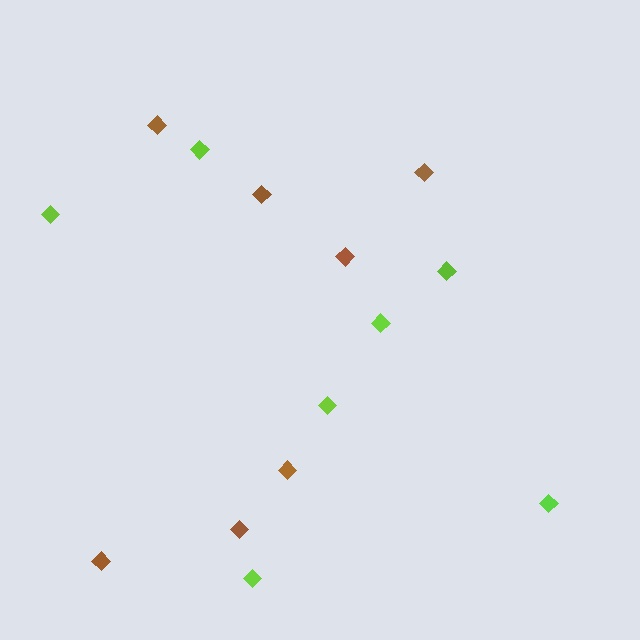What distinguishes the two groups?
There are 2 groups: one group of brown diamonds (7) and one group of lime diamonds (7).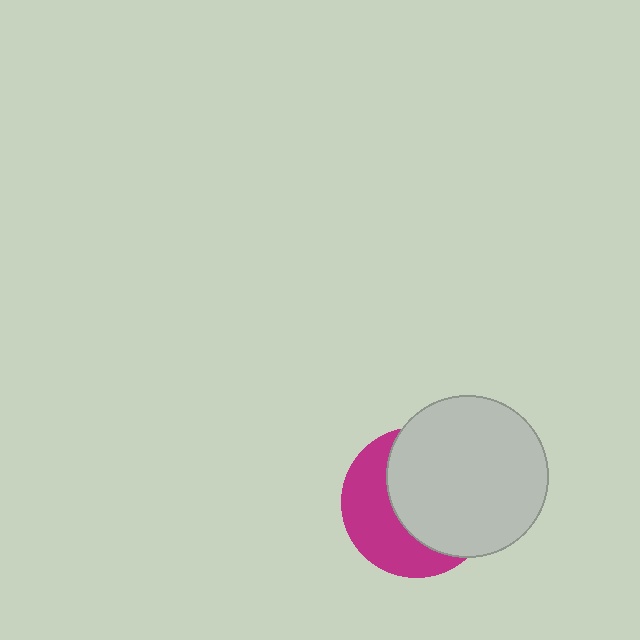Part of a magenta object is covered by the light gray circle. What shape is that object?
It is a circle.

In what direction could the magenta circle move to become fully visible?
The magenta circle could move left. That would shift it out from behind the light gray circle entirely.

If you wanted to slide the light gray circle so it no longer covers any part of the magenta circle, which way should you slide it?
Slide it right — that is the most direct way to separate the two shapes.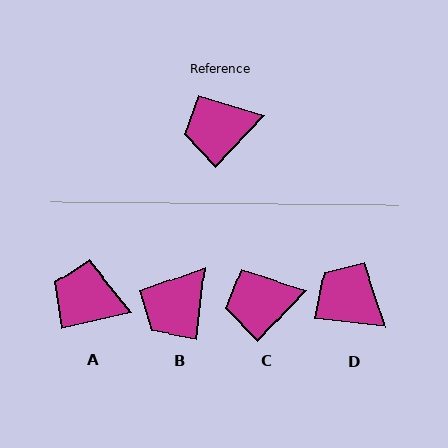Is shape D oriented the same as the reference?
No, it is off by about 54 degrees.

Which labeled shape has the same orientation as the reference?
C.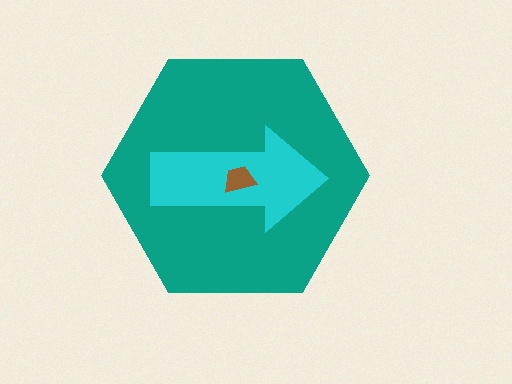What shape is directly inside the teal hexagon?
The cyan arrow.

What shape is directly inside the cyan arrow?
The brown trapezoid.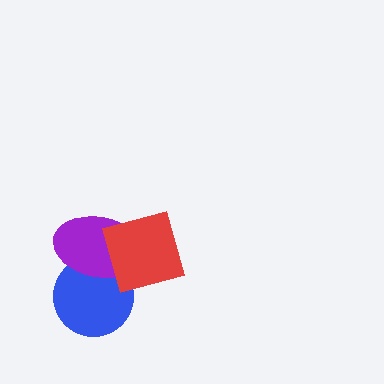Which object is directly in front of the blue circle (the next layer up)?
The purple ellipse is directly in front of the blue circle.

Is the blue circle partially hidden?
Yes, it is partially covered by another shape.